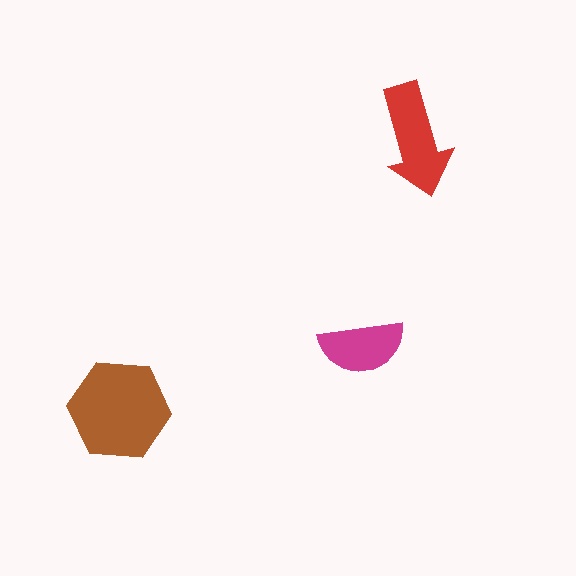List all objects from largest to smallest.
The brown hexagon, the red arrow, the magenta semicircle.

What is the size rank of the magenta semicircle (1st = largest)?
3rd.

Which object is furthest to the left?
The brown hexagon is leftmost.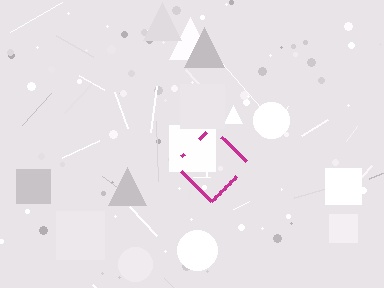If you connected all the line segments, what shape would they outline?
They would outline a diamond.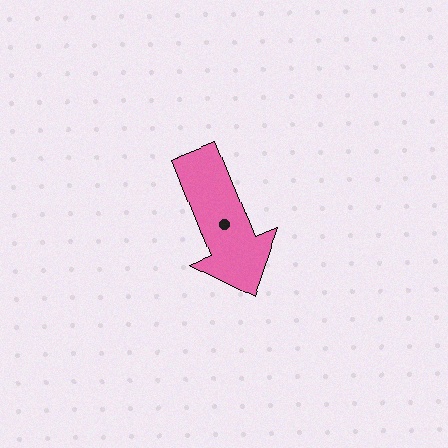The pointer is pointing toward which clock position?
Roughly 5 o'clock.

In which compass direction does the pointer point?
South.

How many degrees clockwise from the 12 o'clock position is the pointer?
Approximately 158 degrees.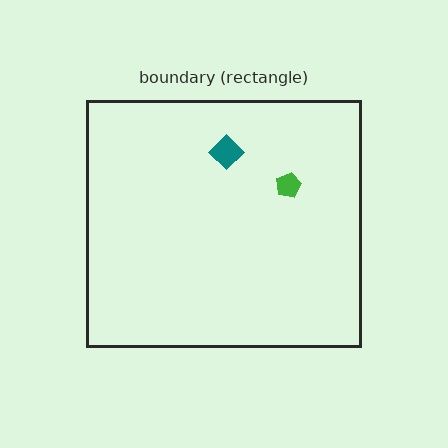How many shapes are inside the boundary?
2 inside, 0 outside.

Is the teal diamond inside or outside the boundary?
Inside.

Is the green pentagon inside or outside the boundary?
Inside.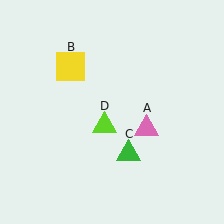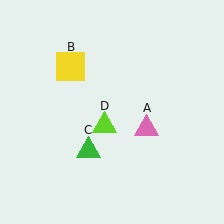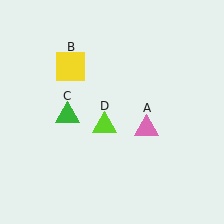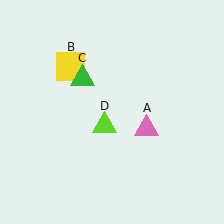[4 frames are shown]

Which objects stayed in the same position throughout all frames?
Pink triangle (object A) and yellow square (object B) and lime triangle (object D) remained stationary.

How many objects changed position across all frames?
1 object changed position: green triangle (object C).